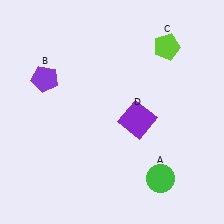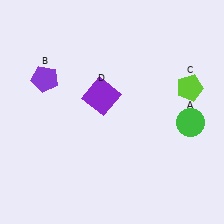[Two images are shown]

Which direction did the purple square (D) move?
The purple square (D) moved left.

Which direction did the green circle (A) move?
The green circle (A) moved up.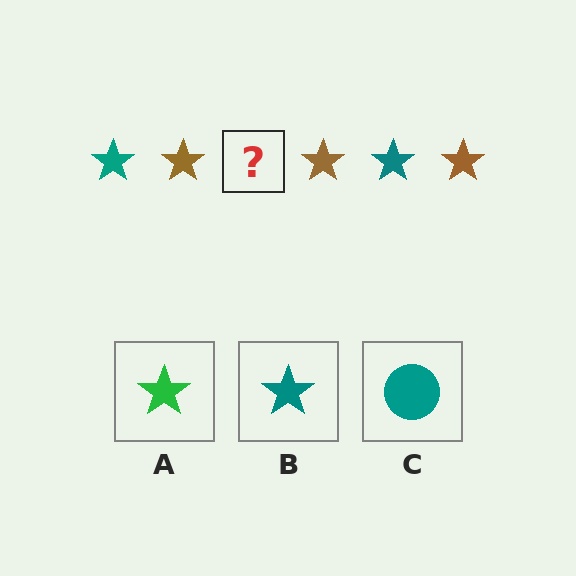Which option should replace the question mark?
Option B.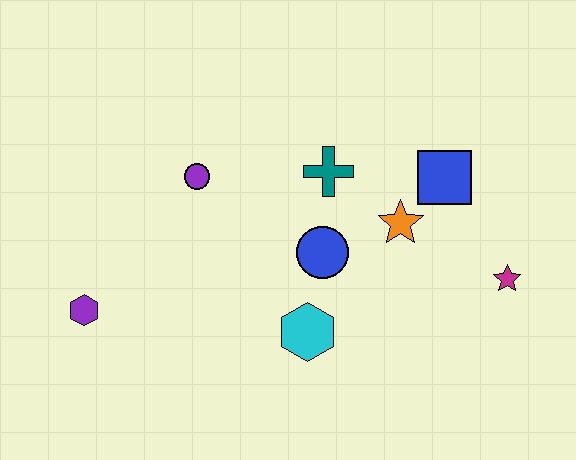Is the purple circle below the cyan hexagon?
No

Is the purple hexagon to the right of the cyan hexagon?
No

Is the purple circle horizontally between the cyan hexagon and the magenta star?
No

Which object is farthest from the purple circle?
The magenta star is farthest from the purple circle.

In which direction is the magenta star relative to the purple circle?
The magenta star is to the right of the purple circle.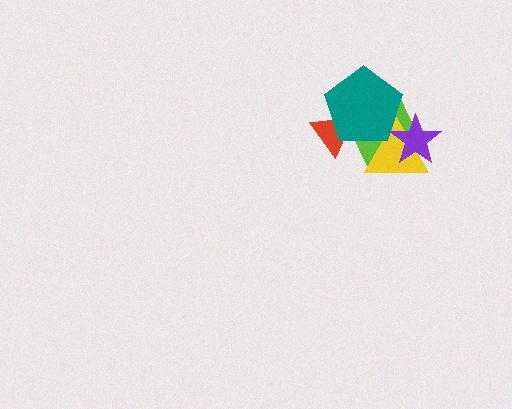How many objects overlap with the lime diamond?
4 objects overlap with the lime diamond.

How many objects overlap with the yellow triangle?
3 objects overlap with the yellow triangle.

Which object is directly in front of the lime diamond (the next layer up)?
The yellow triangle is directly in front of the lime diamond.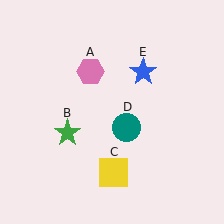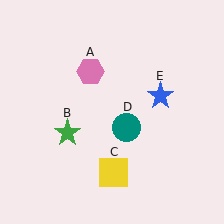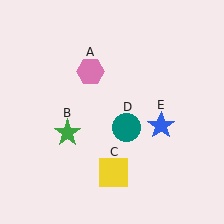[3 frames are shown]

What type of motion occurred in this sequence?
The blue star (object E) rotated clockwise around the center of the scene.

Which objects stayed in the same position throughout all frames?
Pink hexagon (object A) and green star (object B) and yellow square (object C) and teal circle (object D) remained stationary.